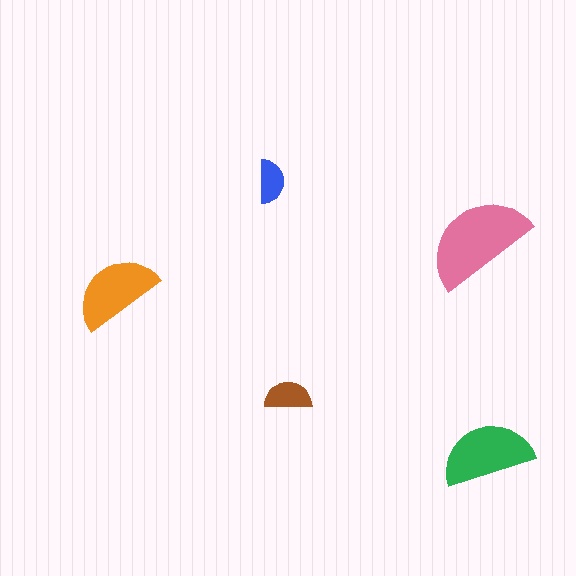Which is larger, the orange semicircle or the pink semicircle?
The pink one.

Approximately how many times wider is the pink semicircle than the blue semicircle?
About 2.5 times wider.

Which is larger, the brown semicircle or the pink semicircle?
The pink one.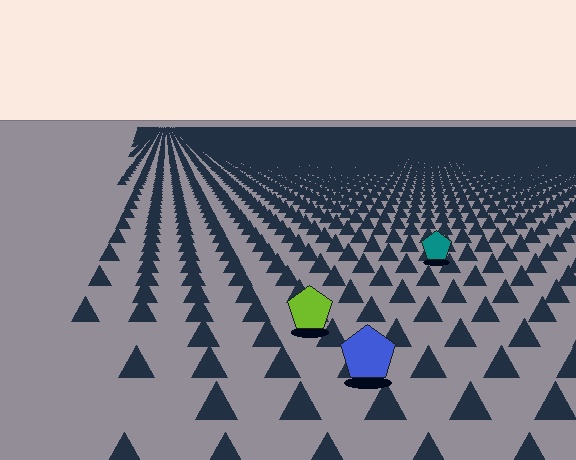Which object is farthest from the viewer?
The teal pentagon is farthest from the viewer. It appears smaller and the ground texture around it is denser.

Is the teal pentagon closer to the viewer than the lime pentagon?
No. The lime pentagon is closer — you can tell from the texture gradient: the ground texture is coarser near it.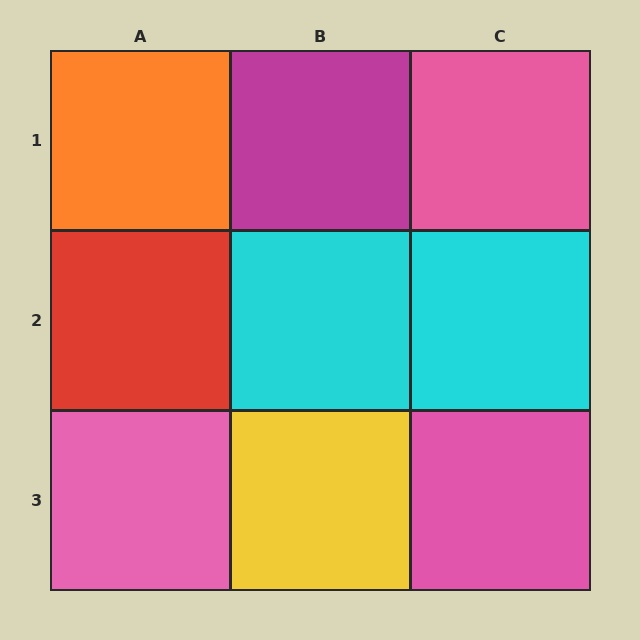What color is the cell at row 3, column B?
Yellow.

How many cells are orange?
1 cell is orange.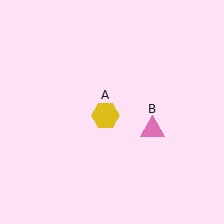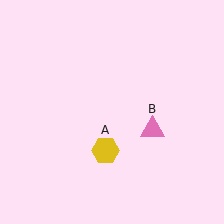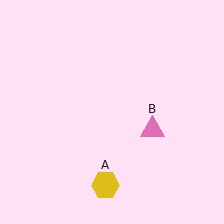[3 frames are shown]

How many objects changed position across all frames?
1 object changed position: yellow hexagon (object A).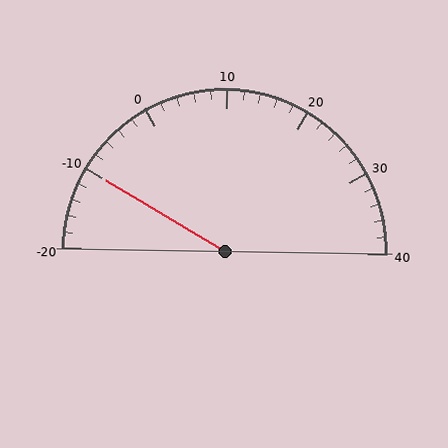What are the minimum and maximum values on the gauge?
The gauge ranges from -20 to 40.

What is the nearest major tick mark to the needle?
The nearest major tick mark is -10.